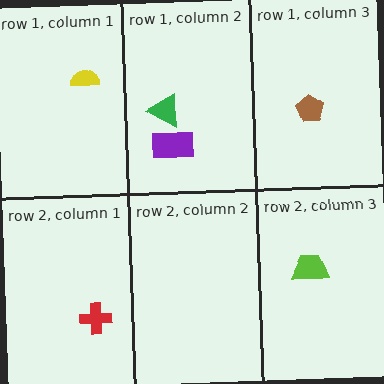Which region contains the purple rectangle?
The row 1, column 2 region.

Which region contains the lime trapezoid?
The row 2, column 3 region.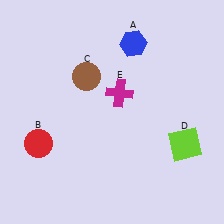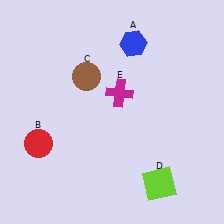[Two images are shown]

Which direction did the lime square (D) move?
The lime square (D) moved down.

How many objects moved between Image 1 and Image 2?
1 object moved between the two images.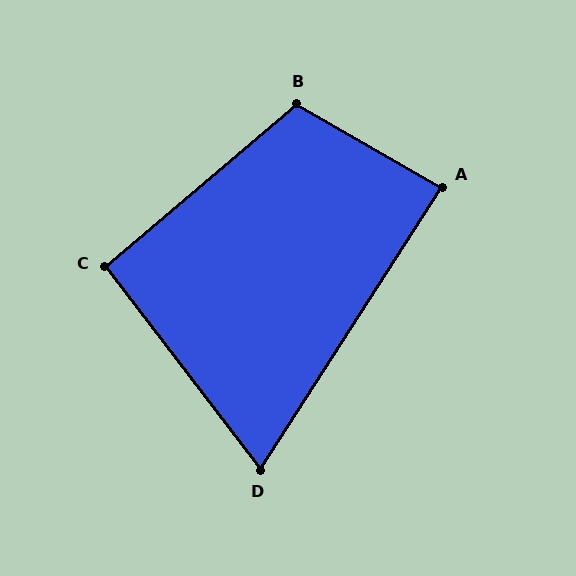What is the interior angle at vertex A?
Approximately 87 degrees (approximately right).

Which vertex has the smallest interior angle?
D, at approximately 70 degrees.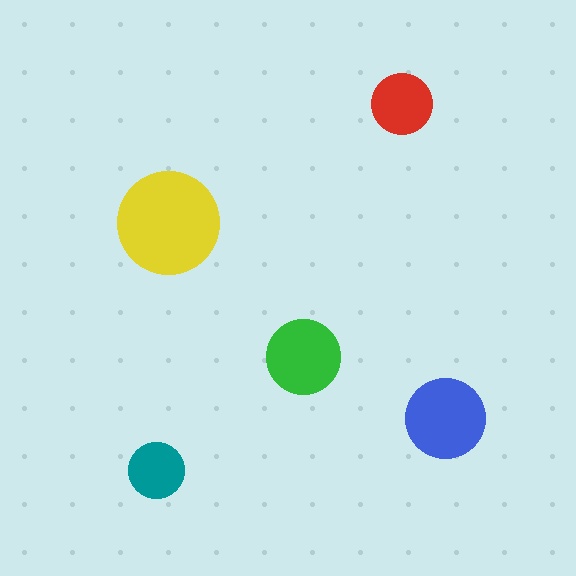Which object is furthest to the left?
The teal circle is leftmost.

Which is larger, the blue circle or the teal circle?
The blue one.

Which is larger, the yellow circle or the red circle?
The yellow one.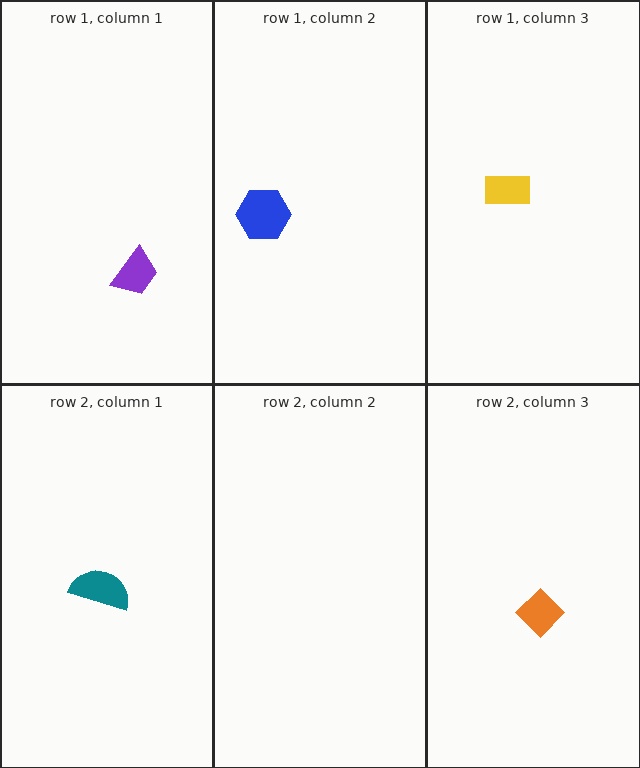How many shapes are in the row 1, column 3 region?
1.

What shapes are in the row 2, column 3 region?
The orange diamond.